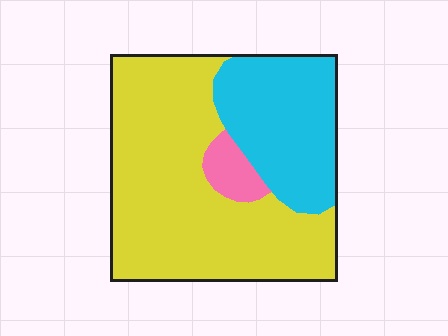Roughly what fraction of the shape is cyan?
Cyan covers about 30% of the shape.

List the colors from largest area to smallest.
From largest to smallest: yellow, cyan, pink.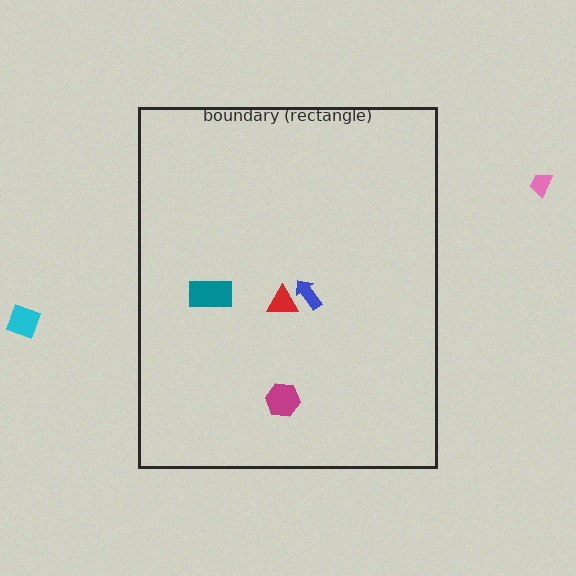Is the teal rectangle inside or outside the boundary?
Inside.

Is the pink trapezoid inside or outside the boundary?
Outside.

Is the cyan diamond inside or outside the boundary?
Outside.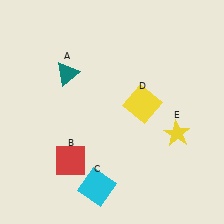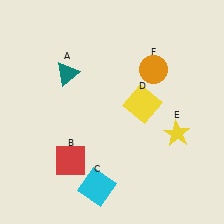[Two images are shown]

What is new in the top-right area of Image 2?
An orange circle (F) was added in the top-right area of Image 2.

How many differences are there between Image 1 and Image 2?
There is 1 difference between the two images.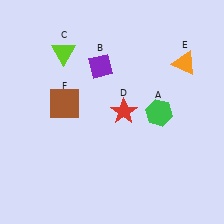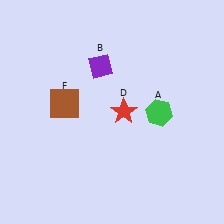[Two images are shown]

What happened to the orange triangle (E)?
The orange triangle (E) was removed in Image 2. It was in the top-right area of Image 1.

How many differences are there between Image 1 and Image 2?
There are 2 differences between the two images.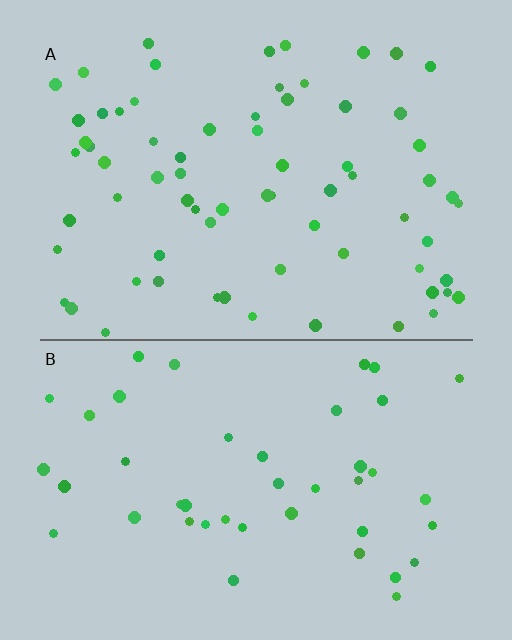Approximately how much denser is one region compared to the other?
Approximately 1.6× — region A over region B.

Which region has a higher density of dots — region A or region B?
A (the top).